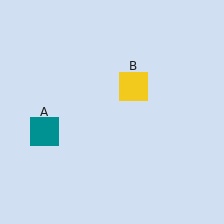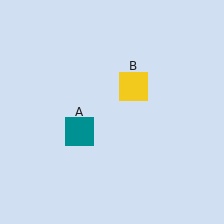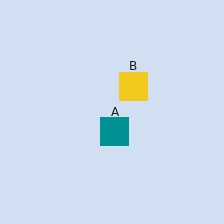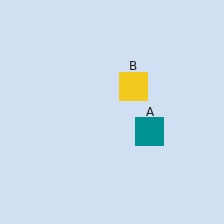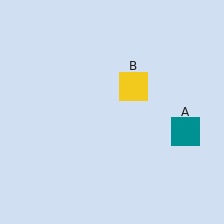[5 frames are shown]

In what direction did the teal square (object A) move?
The teal square (object A) moved right.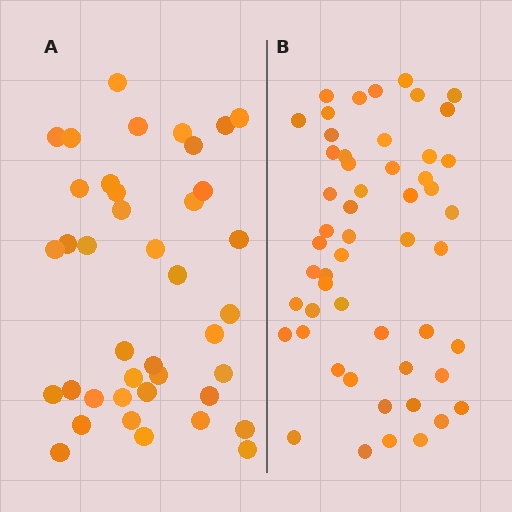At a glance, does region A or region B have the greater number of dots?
Region B (the right region) has more dots.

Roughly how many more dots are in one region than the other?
Region B has approximately 15 more dots than region A.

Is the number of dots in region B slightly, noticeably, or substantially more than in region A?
Region B has noticeably more, but not dramatically so. The ratio is roughly 1.3 to 1.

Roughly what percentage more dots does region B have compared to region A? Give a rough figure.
About 30% more.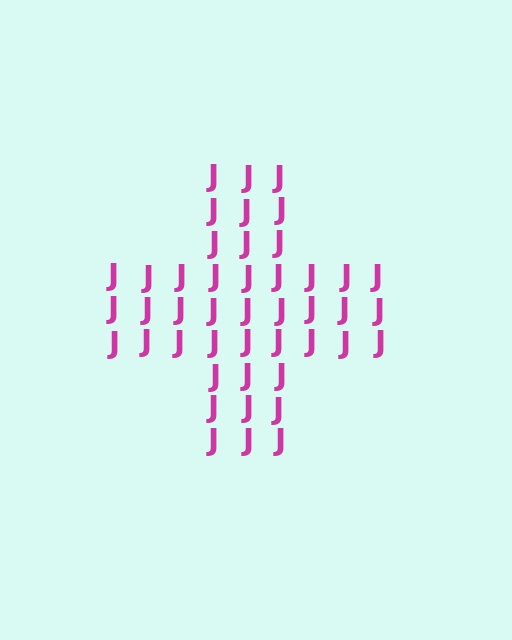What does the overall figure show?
The overall figure shows a cross.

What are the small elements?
The small elements are letter J's.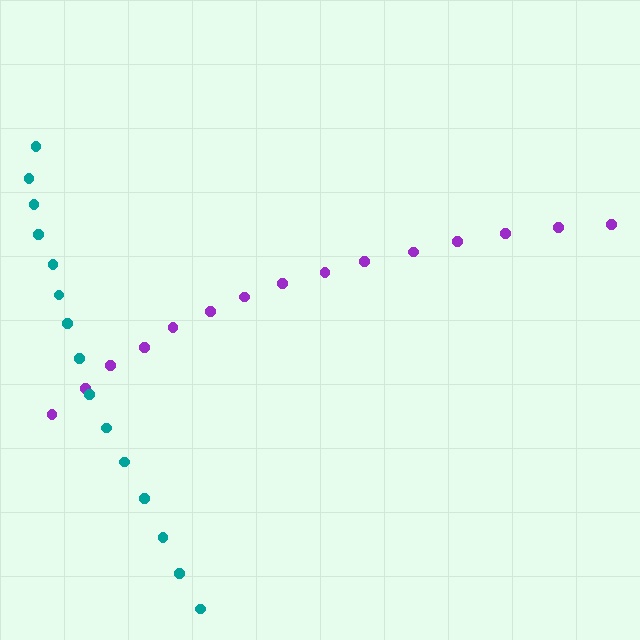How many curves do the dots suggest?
There are 2 distinct paths.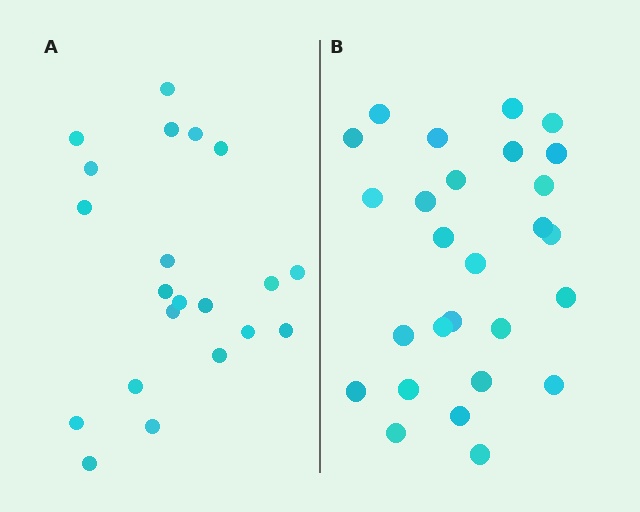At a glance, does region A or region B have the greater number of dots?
Region B (the right region) has more dots.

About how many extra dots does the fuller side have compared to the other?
Region B has about 6 more dots than region A.